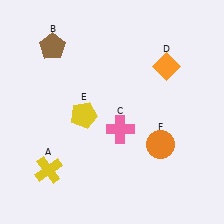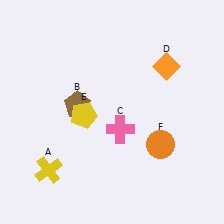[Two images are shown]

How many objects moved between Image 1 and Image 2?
1 object moved between the two images.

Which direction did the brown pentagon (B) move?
The brown pentagon (B) moved down.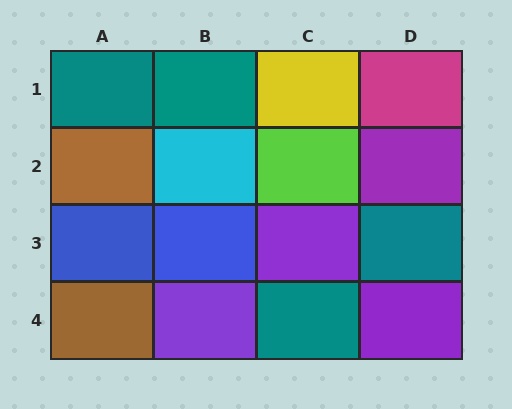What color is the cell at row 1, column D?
Magenta.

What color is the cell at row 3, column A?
Blue.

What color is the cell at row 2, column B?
Cyan.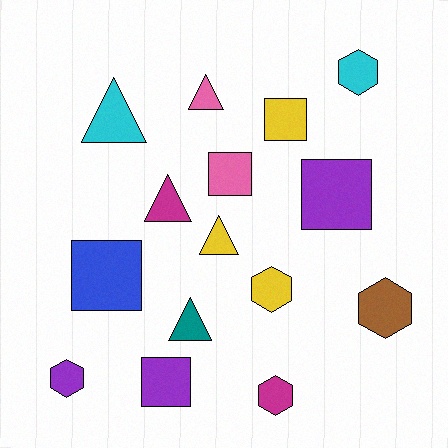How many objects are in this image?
There are 15 objects.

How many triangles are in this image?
There are 5 triangles.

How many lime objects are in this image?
There are no lime objects.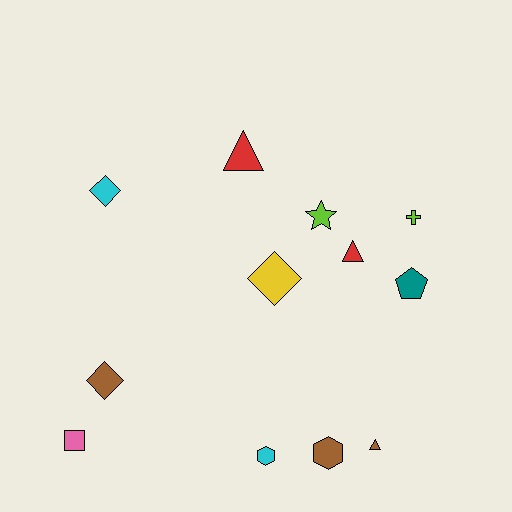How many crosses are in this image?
There is 1 cross.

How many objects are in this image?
There are 12 objects.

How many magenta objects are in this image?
There are no magenta objects.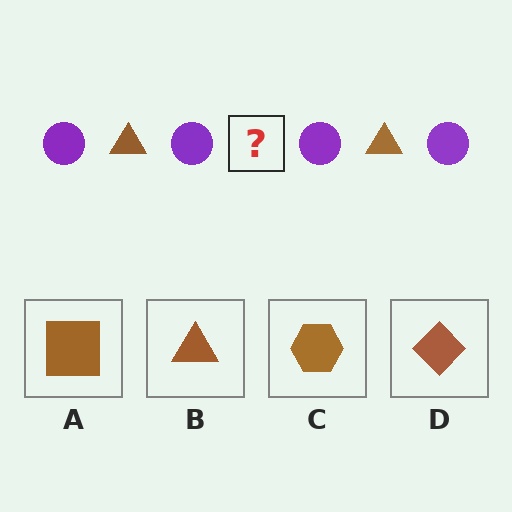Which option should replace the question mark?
Option B.